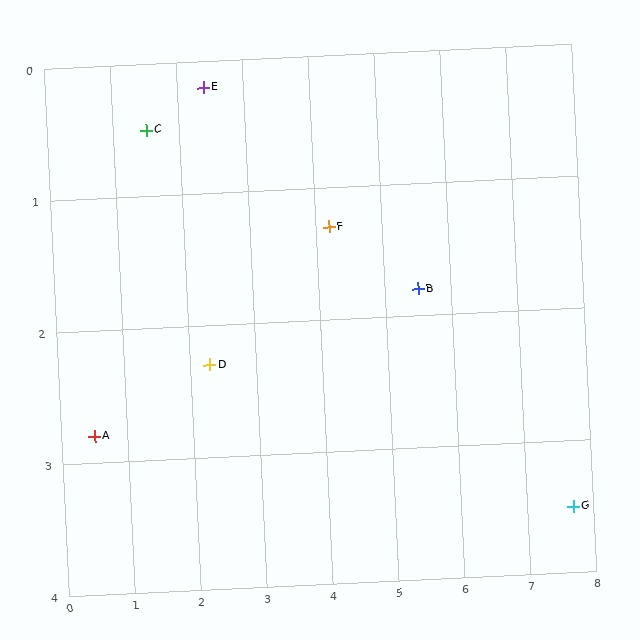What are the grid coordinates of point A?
Point A is at approximately (0.5, 2.8).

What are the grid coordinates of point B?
Point B is at approximately (5.5, 1.8).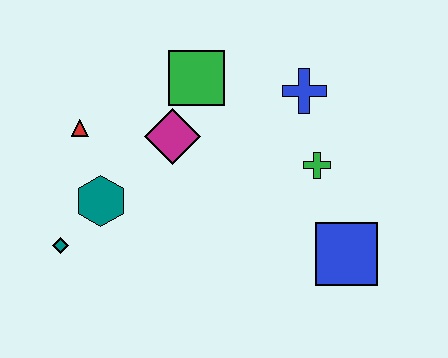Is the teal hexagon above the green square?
No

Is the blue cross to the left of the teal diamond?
No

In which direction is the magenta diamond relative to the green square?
The magenta diamond is below the green square.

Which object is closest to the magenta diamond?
The green square is closest to the magenta diamond.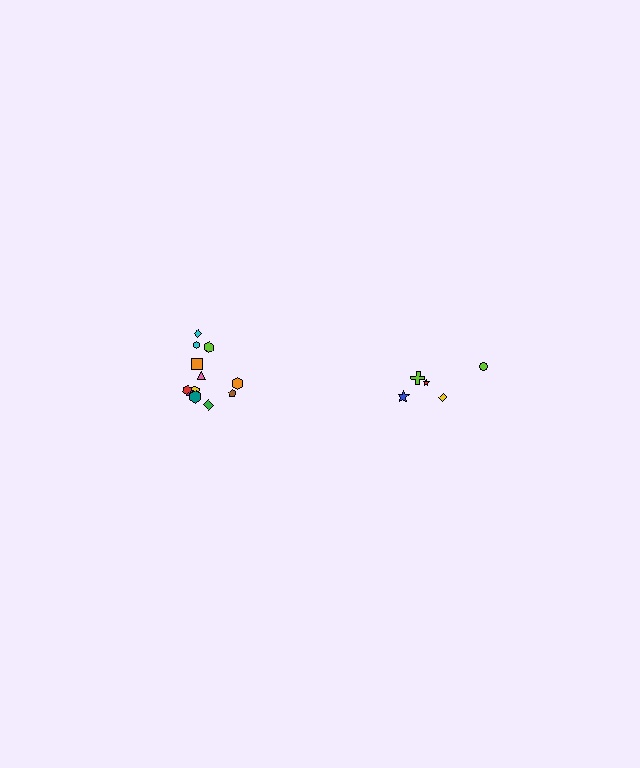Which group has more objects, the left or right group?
The left group.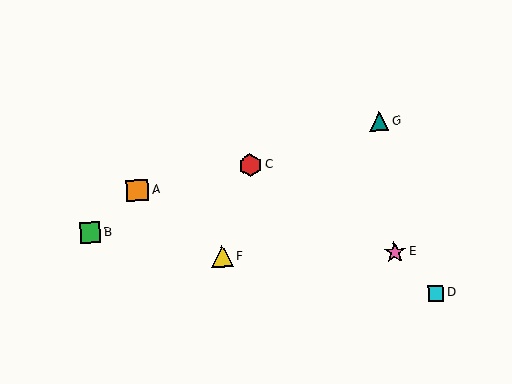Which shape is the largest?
The red hexagon (labeled C) is the largest.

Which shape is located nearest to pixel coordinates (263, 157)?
The red hexagon (labeled C) at (250, 165) is nearest to that location.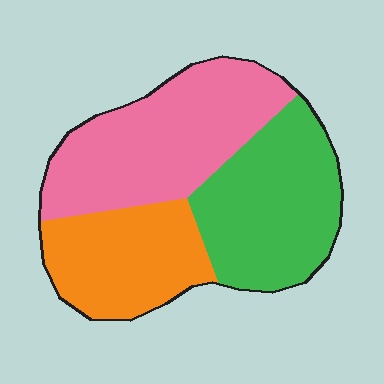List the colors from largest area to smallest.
From largest to smallest: pink, green, orange.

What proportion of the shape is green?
Green takes up about one third (1/3) of the shape.